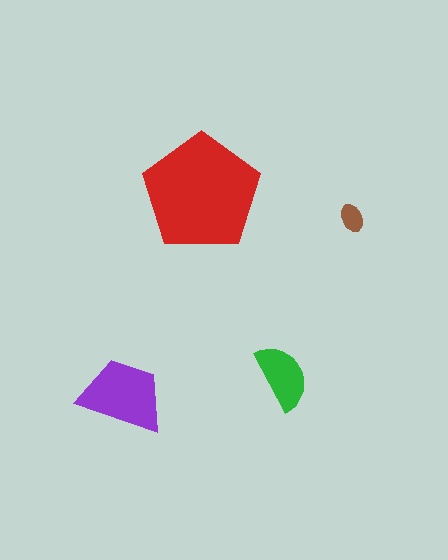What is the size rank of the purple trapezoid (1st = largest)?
2nd.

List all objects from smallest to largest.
The brown ellipse, the green semicircle, the purple trapezoid, the red pentagon.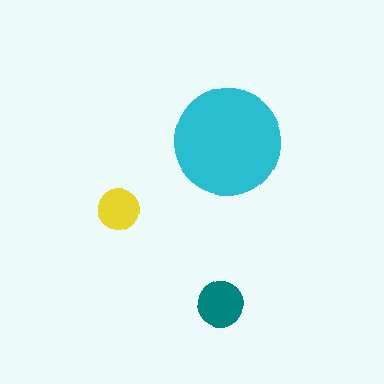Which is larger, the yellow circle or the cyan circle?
The cyan one.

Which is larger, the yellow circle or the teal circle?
The teal one.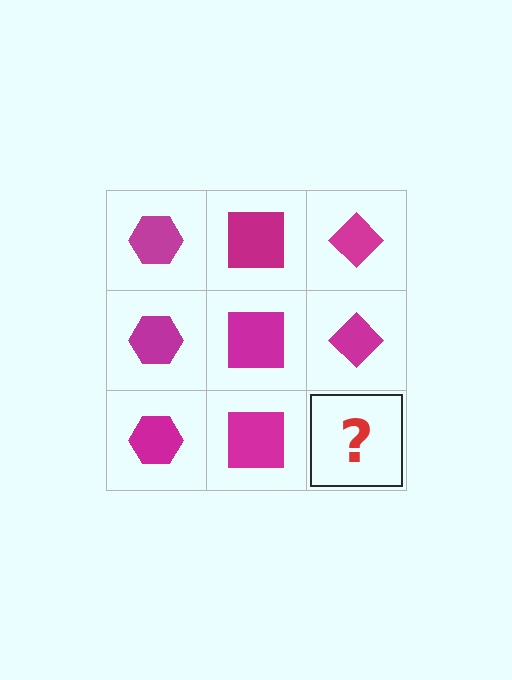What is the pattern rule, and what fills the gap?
The rule is that each column has a consistent shape. The gap should be filled with a magenta diamond.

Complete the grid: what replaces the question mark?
The question mark should be replaced with a magenta diamond.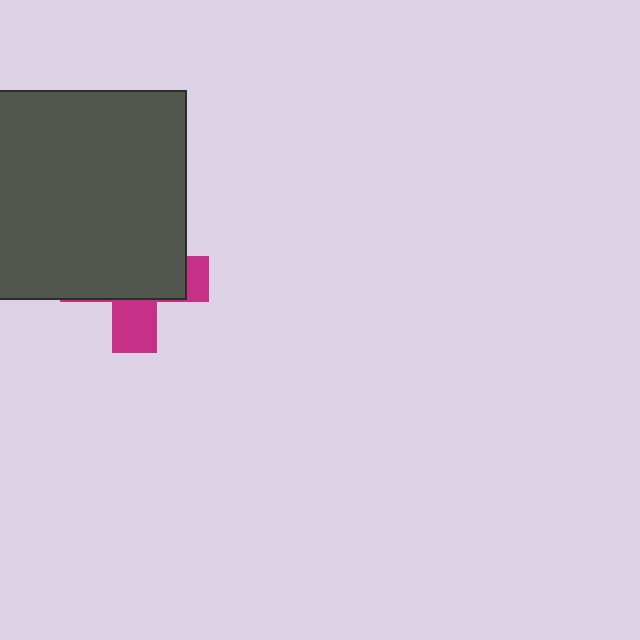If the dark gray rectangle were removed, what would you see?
You would see the complete magenta cross.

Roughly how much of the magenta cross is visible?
A small part of it is visible (roughly 32%).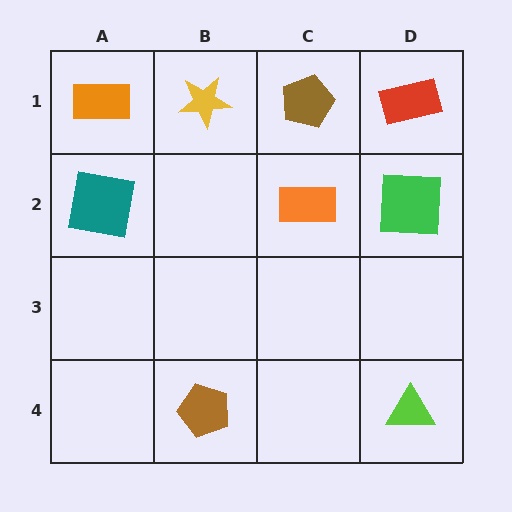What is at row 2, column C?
An orange rectangle.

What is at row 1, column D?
A red rectangle.